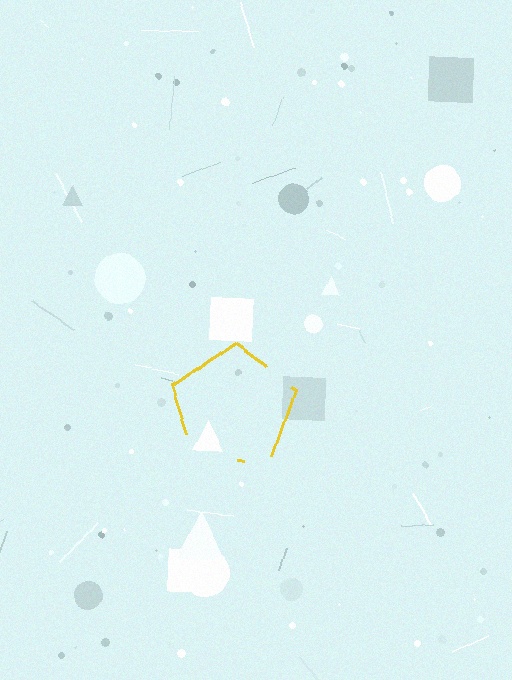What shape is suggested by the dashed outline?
The dashed outline suggests a pentagon.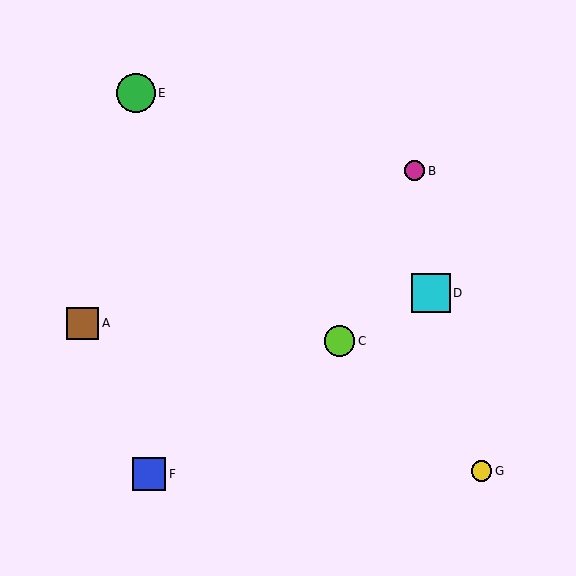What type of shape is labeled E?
Shape E is a green circle.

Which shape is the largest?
The cyan square (labeled D) is the largest.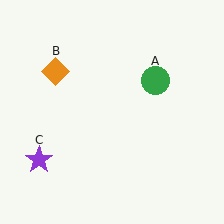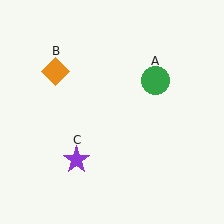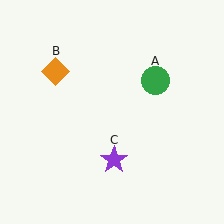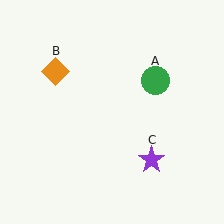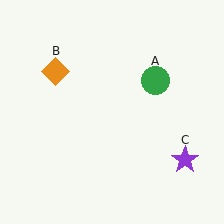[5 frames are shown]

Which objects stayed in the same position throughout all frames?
Green circle (object A) and orange diamond (object B) remained stationary.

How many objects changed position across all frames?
1 object changed position: purple star (object C).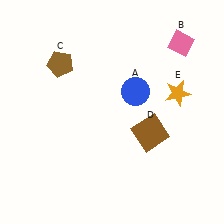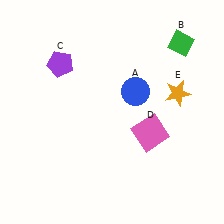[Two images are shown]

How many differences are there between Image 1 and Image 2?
There are 3 differences between the two images.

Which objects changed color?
B changed from pink to green. C changed from brown to purple. D changed from brown to pink.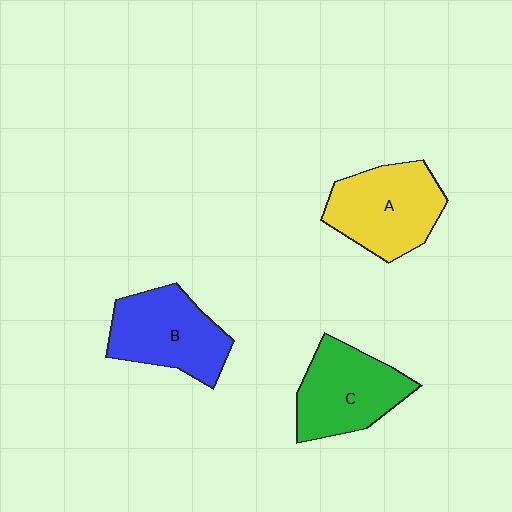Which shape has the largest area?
Shape A (yellow).